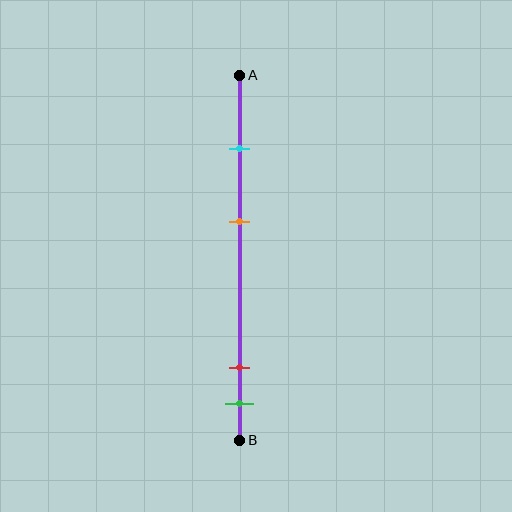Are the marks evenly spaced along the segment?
No, the marks are not evenly spaced.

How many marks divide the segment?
There are 4 marks dividing the segment.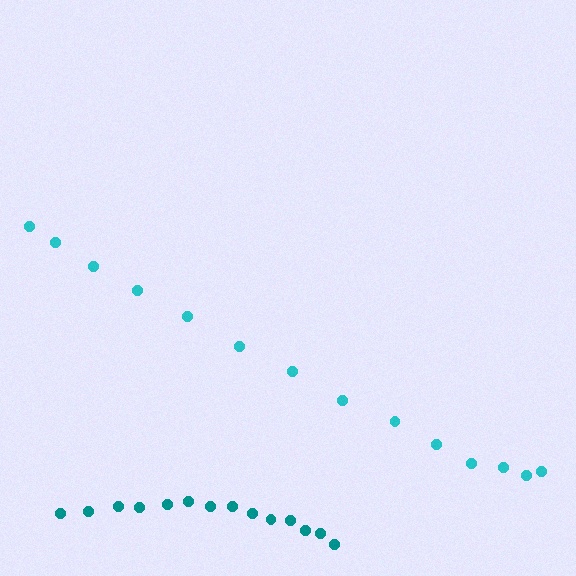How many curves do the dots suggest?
There are 2 distinct paths.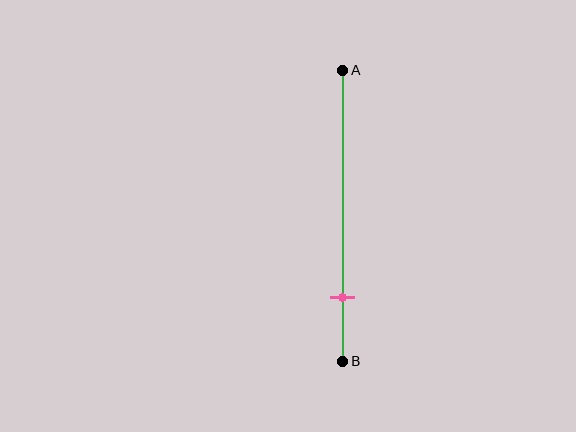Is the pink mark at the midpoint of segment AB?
No, the mark is at about 80% from A, not at the 50% midpoint.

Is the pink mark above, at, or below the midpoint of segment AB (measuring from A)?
The pink mark is below the midpoint of segment AB.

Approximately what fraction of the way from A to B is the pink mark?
The pink mark is approximately 80% of the way from A to B.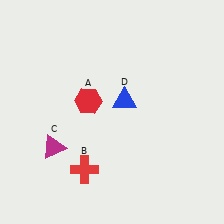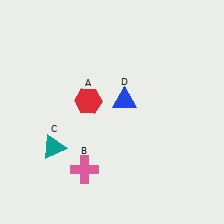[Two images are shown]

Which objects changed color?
B changed from red to pink. C changed from magenta to teal.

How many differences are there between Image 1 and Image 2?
There are 2 differences between the two images.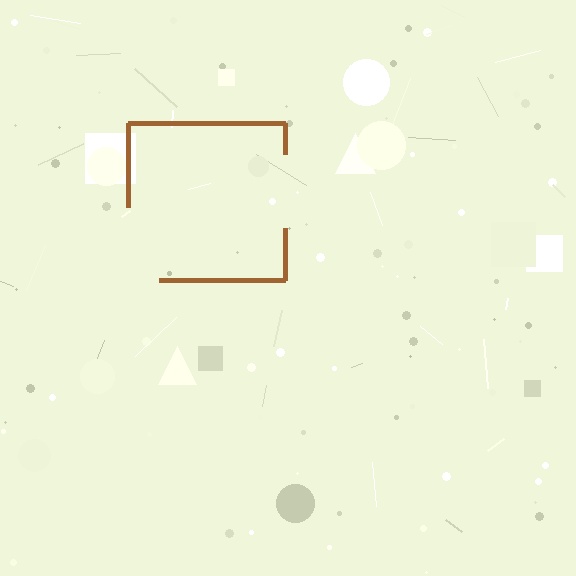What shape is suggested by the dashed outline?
The dashed outline suggests a square.